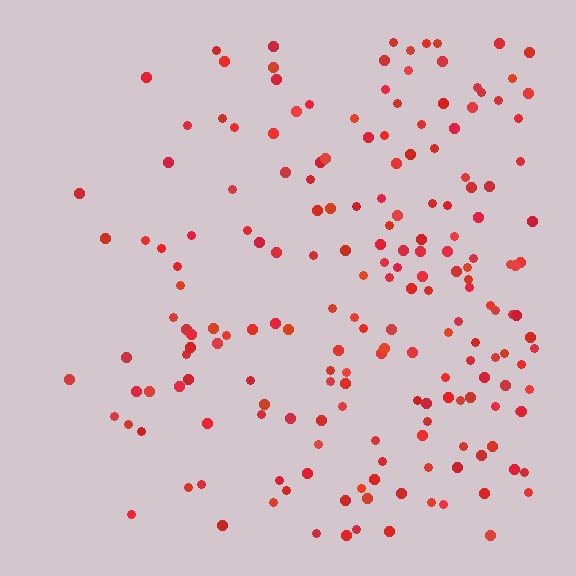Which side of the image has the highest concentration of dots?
The right.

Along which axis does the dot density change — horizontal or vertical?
Horizontal.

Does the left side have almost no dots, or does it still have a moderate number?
Still a moderate number, just noticeably fewer than the right.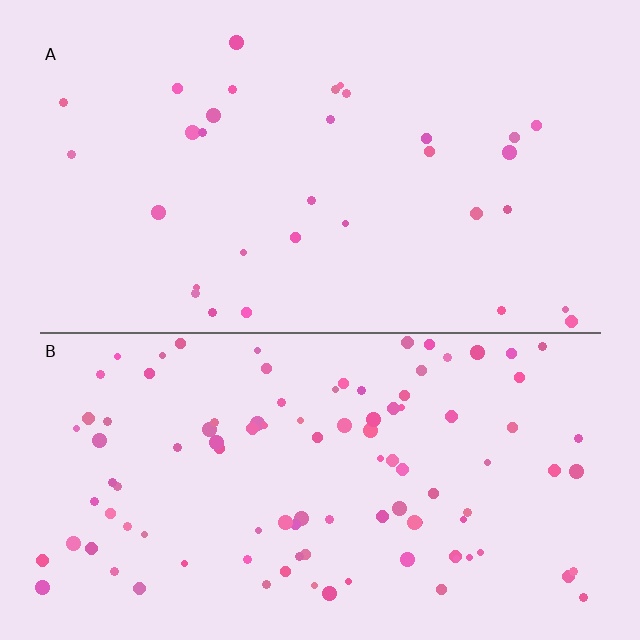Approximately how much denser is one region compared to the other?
Approximately 3.2× — region B over region A.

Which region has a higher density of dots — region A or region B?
B (the bottom).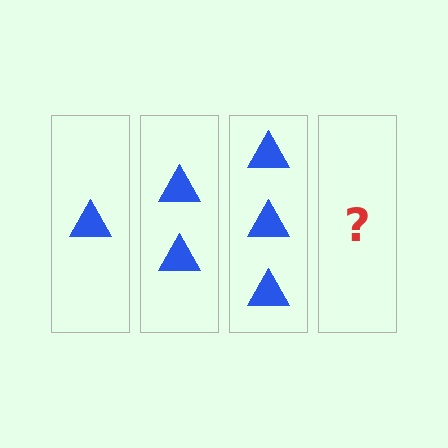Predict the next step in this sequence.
The next step is 4 triangles.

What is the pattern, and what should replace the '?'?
The pattern is that each step adds one more triangle. The '?' should be 4 triangles.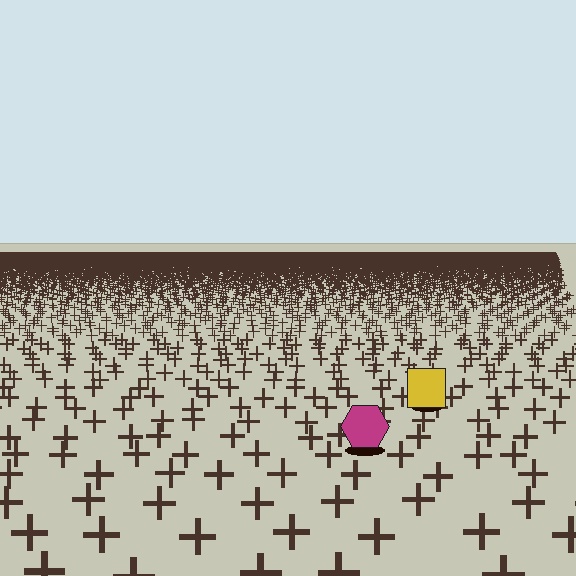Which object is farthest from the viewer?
The yellow square is farthest from the viewer. It appears smaller and the ground texture around it is denser.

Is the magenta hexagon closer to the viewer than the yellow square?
Yes. The magenta hexagon is closer — you can tell from the texture gradient: the ground texture is coarser near it.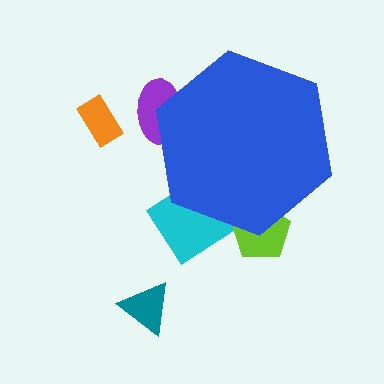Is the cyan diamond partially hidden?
Yes, the cyan diamond is partially hidden behind the blue hexagon.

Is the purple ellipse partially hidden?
Yes, the purple ellipse is partially hidden behind the blue hexagon.